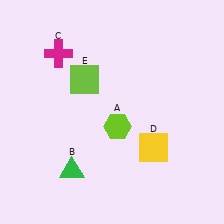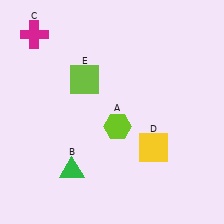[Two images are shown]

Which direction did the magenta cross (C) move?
The magenta cross (C) moved left.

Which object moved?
The magenta cross (C) moved left.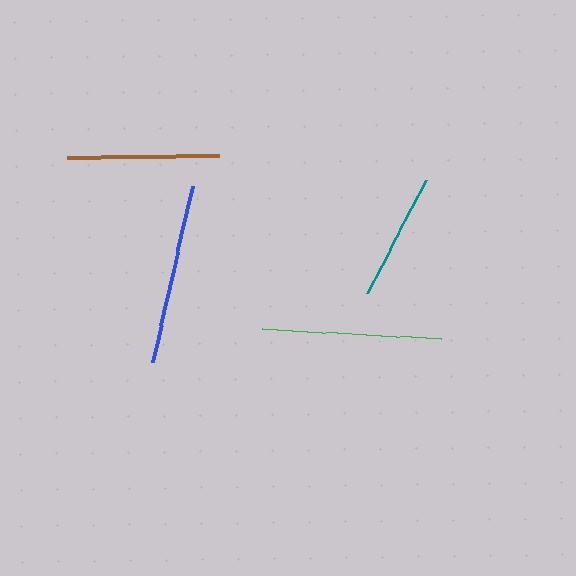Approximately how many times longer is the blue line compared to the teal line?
The blue line is approximately 1.4 times the length of the teal line.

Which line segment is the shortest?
The teal line is the shortest at approximately 127 pixels.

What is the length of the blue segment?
The blue segment is approximately 179 pixels long.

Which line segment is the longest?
The green line is the longest at approximately 179 pixels.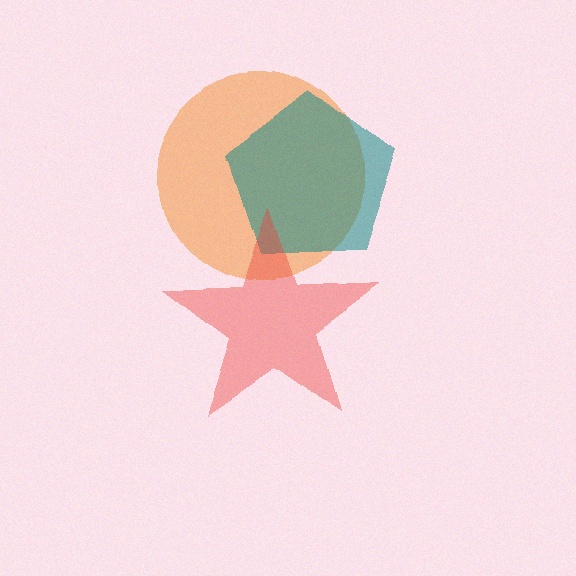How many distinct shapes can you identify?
There are 3 distinct shapes: an orange circle, a teal pentagon, a red star.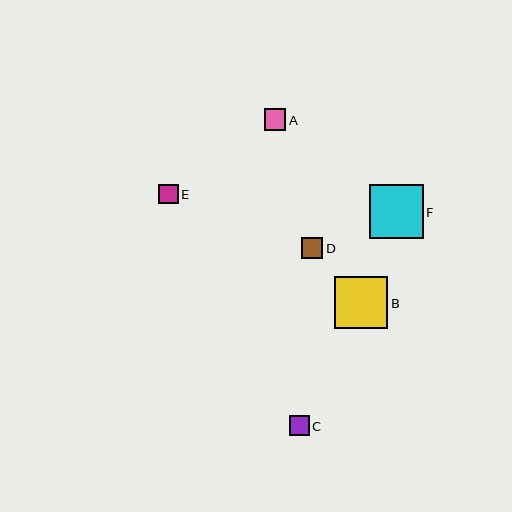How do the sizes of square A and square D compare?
Square A and square D are approximately the same size.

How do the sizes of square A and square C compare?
Square A and square C are approximately the same size.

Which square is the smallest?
Square E is the smallest with a size of approximately 20 pixels.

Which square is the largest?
Square F is the largest with a size of approximately 53 pixels.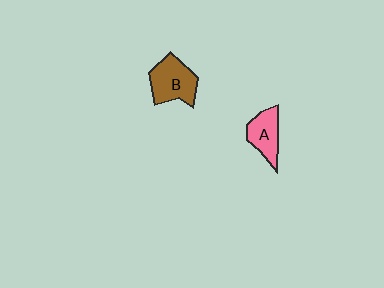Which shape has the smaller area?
Shape A (pink).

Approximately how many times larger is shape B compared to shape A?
Approximately 1.3 times.